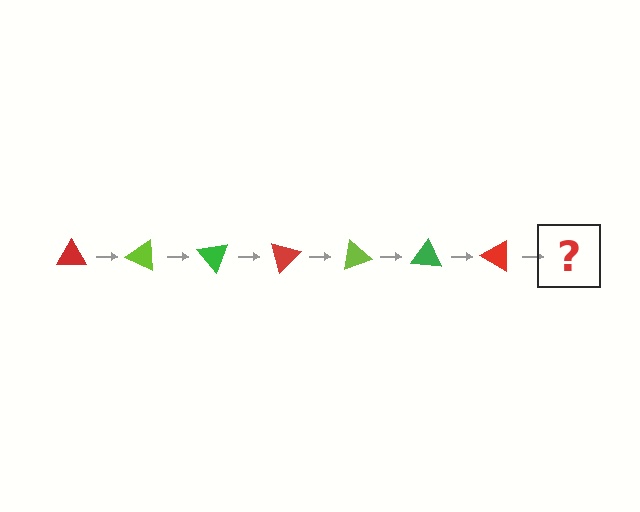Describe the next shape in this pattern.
It should be a lime triangle, rotated 175 degrees from the start.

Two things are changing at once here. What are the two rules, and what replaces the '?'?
The two rules are that it rotates 25 degrees each step and the color cycles through red, lime, and green. The '?' should be a lime triangle, rotated 175 degrees from the start.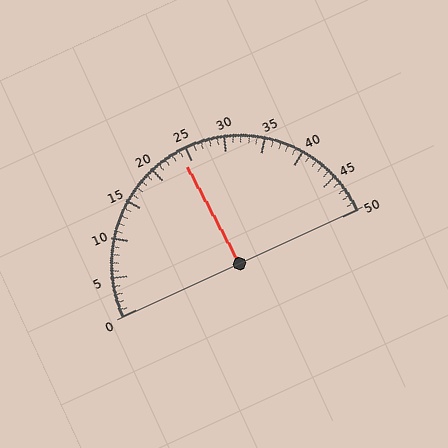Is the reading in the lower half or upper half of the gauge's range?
The reading is in the lower half of the range (0 to 50).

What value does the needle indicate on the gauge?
The needle indicates approximately 24.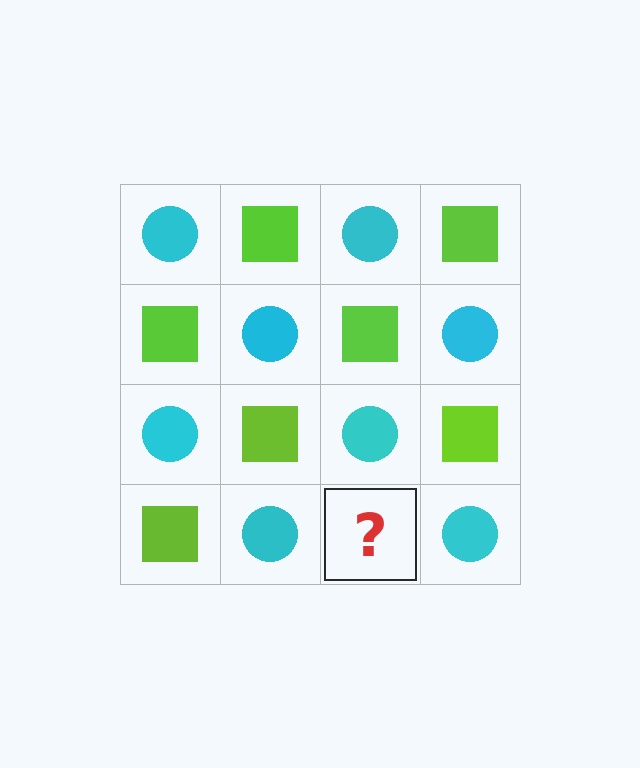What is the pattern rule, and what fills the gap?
The rule is that it alternates cyan circle and lime square in a checkerboard pattern. The gap should be filled with a lime square.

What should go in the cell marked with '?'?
The missing cell should contain a lime square.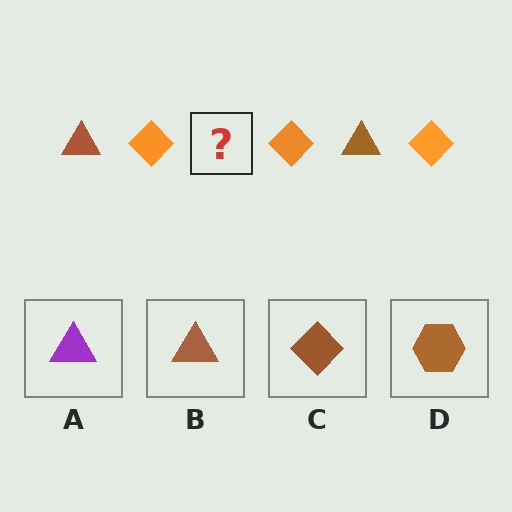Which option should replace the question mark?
Option B.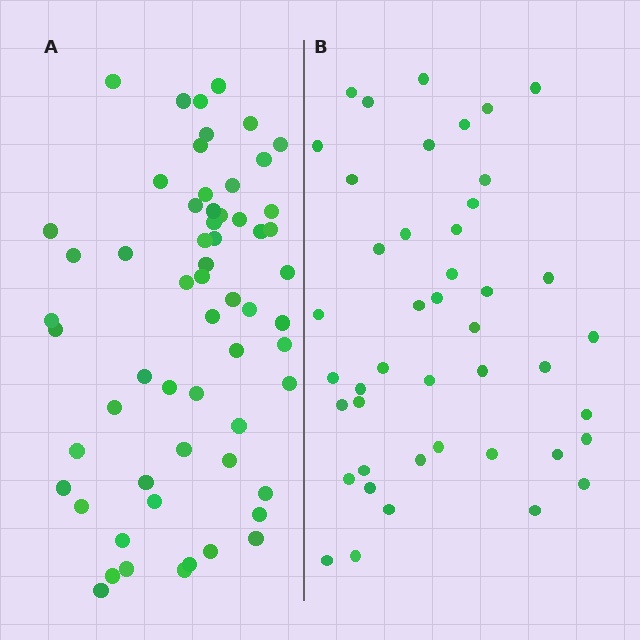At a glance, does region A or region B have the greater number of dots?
Region A (the left region) has more dots.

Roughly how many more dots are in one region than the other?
Region A has approximately 15 more dots than region B.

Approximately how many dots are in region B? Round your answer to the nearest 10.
About 40 dots. (The exact count is 44, which rounds to 40.)